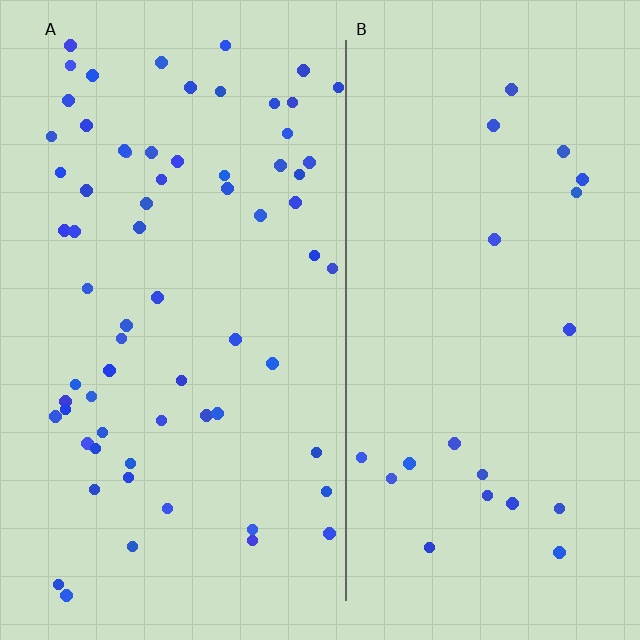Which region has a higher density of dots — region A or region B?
A (the left).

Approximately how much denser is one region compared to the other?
Approximately 3.2× — region A over region B.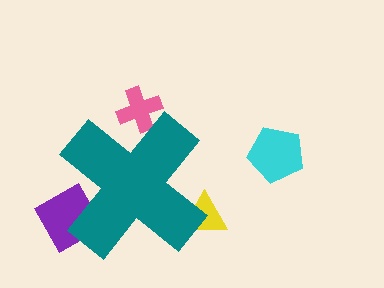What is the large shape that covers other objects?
A teal cross.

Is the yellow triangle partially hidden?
Yes, the yellow triangle is partially hidden behind the teal cross.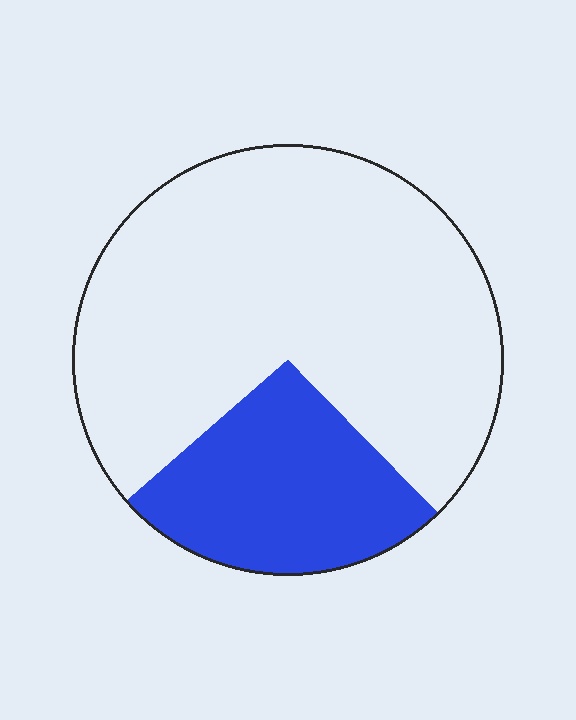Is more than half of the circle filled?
No.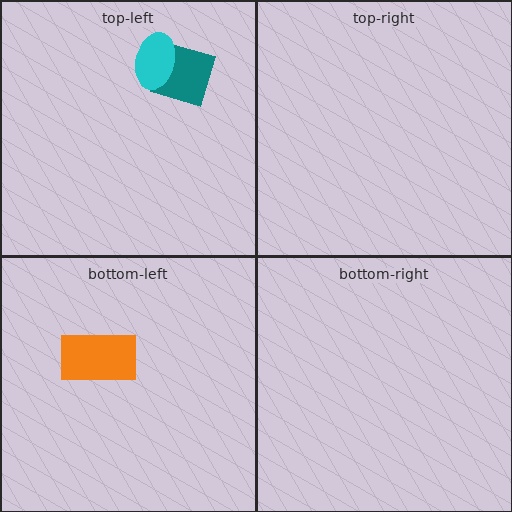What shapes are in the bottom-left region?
The orange rectangle.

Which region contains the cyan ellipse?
The top-left region.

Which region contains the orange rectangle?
The bottom-left region.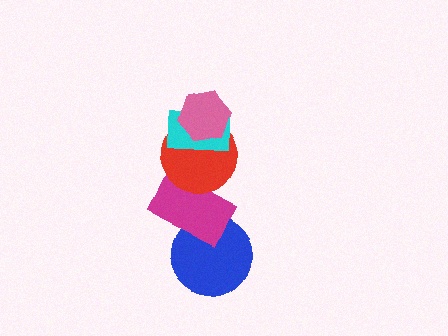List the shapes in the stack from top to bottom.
From top to bottom: the pink hexagon, the cyan rectangle, the red circle, the magenta rectangle, the blue circle.